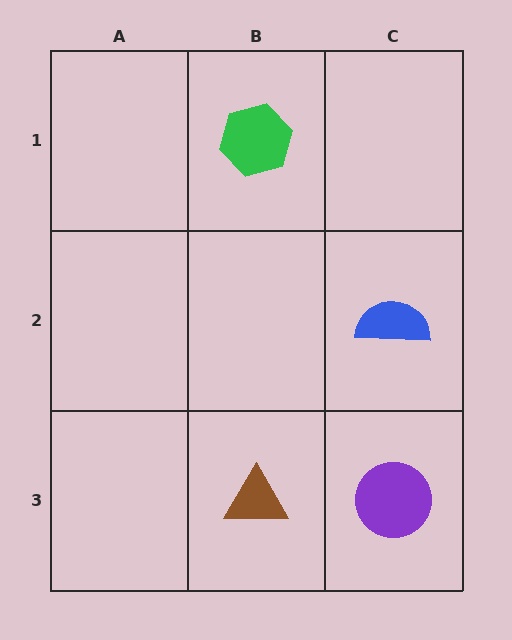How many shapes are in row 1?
1 shape.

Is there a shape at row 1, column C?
No, that cell is empty.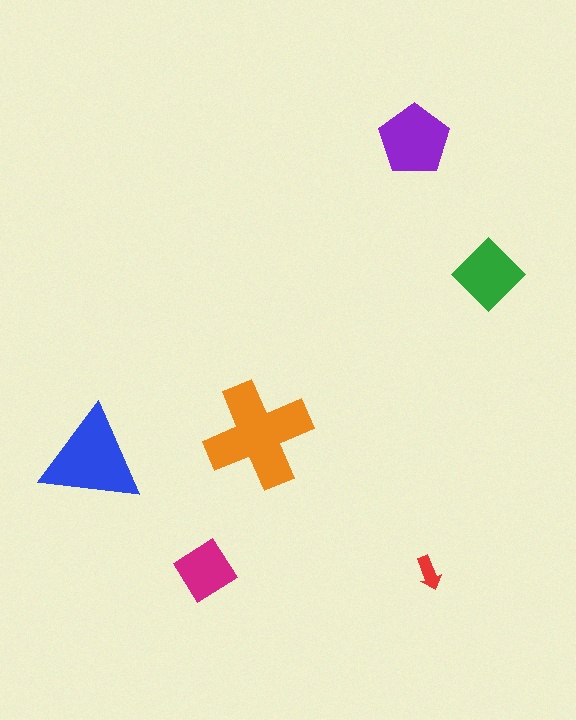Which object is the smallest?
The red arrow.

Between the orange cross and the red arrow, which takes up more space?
The orange cross.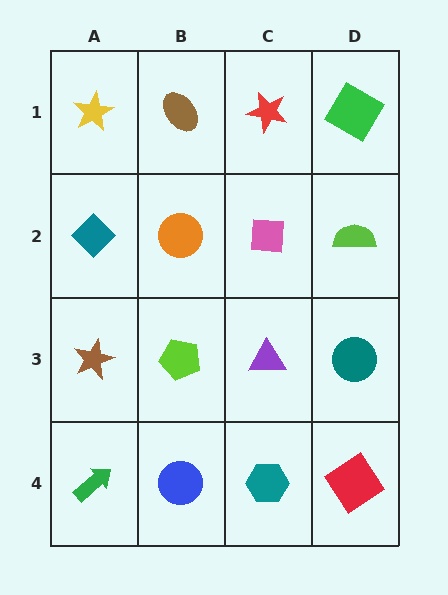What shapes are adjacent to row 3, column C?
A pink square (row 2, column C), a teal hexagon (row 4, column C), a lime pentagon (row 3, column B), a teal circle (row 3, column D).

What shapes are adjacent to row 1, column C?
A pink square (row 2, column C), a brown ellipse (row 1, column B), a green diamond (row 1, column D).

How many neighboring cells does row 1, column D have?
2.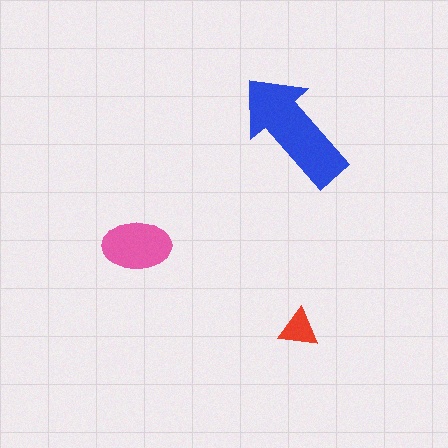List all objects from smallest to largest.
The red triangle, the pink ellipse, the blue arrow.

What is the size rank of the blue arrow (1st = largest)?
1st.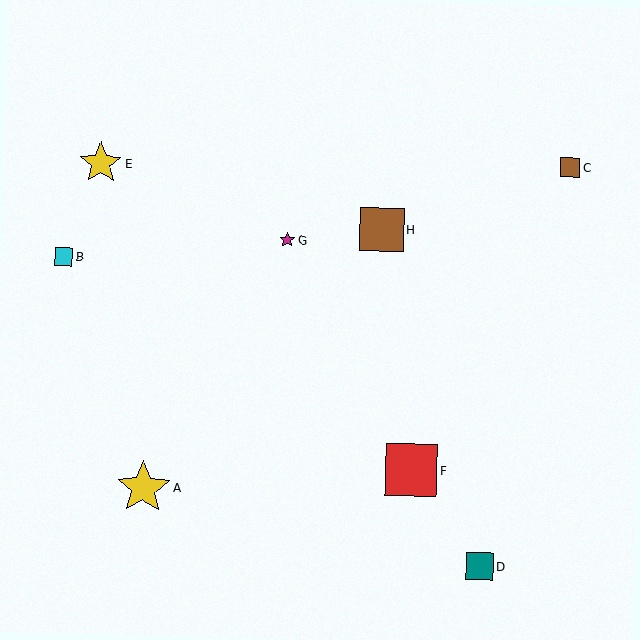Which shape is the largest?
The yellow star (labeled A) is the largest.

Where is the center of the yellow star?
The center of the yellow star is at (143, 488).